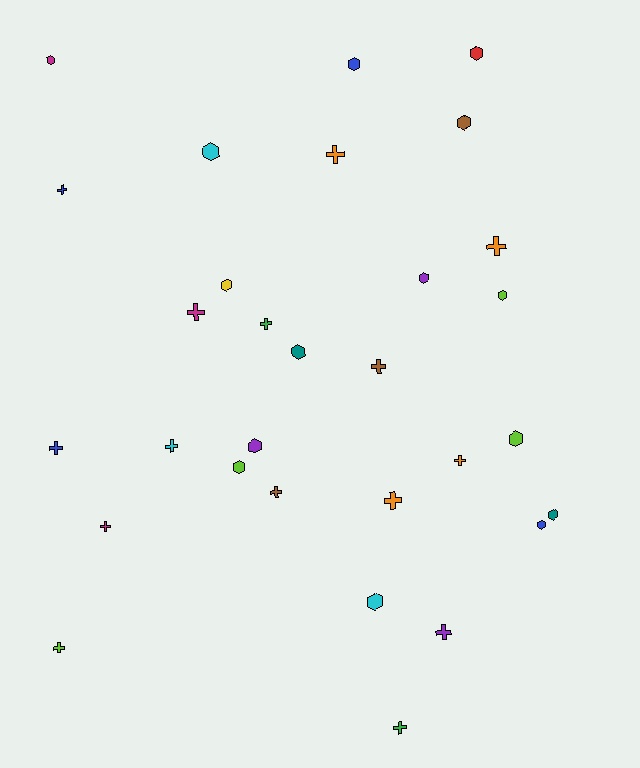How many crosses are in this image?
There are 15 crosses.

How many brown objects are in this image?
There are 3 brown objects.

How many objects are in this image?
There are 30 objects.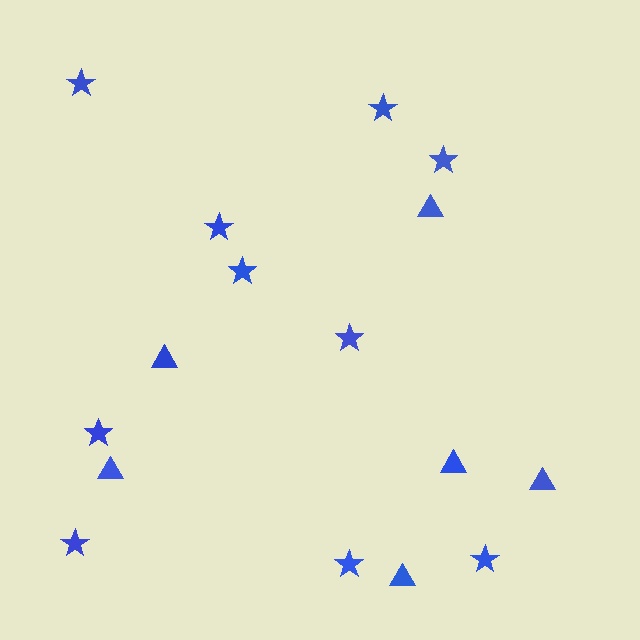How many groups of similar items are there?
There are 2 groups: one group of stars (10) and one group of triangles (6).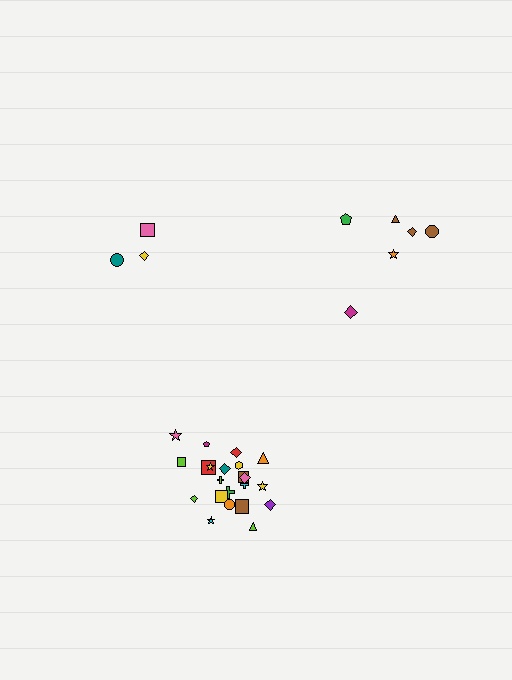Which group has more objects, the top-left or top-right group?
The top-right group.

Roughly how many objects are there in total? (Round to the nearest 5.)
Roughly 30 objects in total.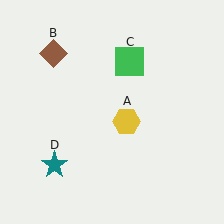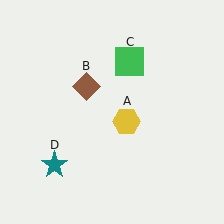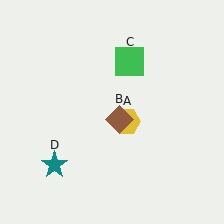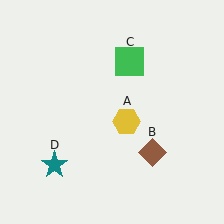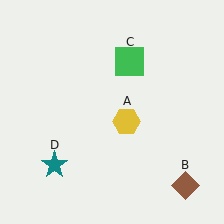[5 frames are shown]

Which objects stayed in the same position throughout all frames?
Yellow hexagon (object A) and green square (object C) and teal star (object D) remained stationary.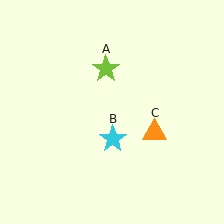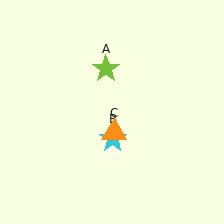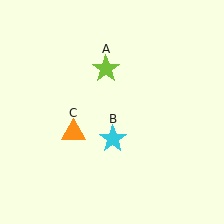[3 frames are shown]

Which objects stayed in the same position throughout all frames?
Lime star (object A) and cyan star (object B) remained stationary.